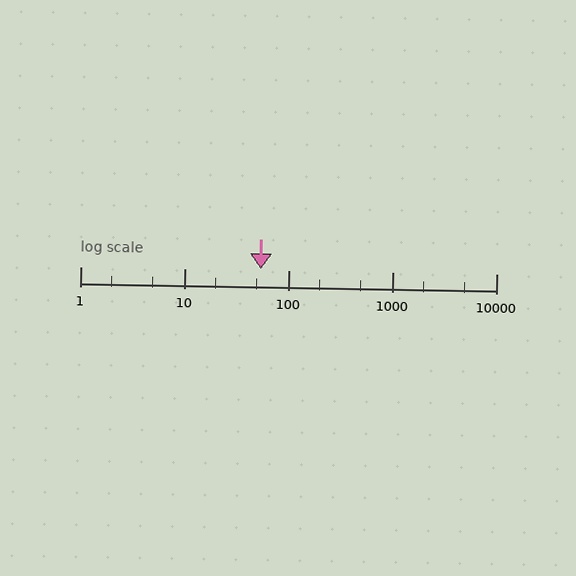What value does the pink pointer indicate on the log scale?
The pointer indicates approximately 54.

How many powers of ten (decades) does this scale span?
The scale spans 4 decades, from 1 to 10000.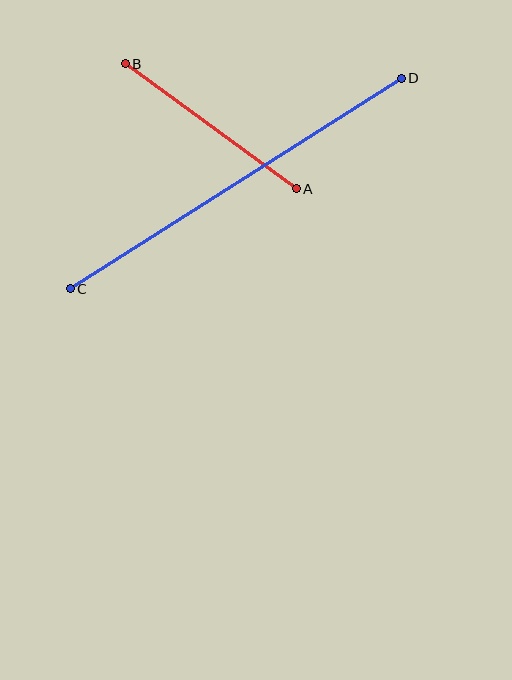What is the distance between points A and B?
The distance is approximately 212 pixels.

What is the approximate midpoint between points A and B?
The midpoint is at approximately (211, 126) pixels.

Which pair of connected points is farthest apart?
Points C and D are farthest apart.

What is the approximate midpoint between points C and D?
The midpoint is at approximately (236, 183) pixels.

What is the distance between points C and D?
The distance is approximately 392 pixels.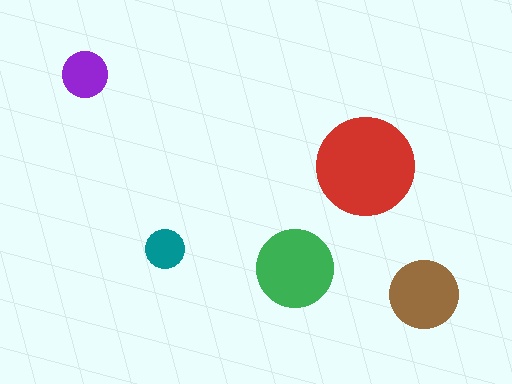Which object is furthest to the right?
The brown circle is rightmost.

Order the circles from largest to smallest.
the red one, the green one, the brown one, the purple one, the teal one.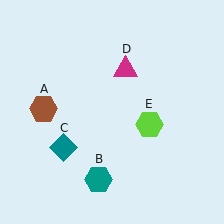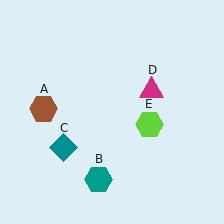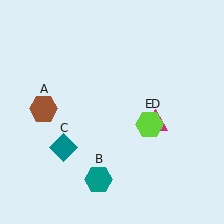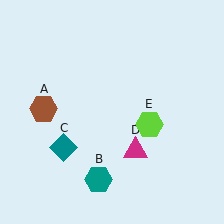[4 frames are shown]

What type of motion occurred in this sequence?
The magenta triangle (object D) rotated clockwise around the center of the scene.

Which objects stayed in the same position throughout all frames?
Brown hexagon (object A) and teal hexagon (object B) and teal diamond (object C) and lime hexagon (object E) remained stationary.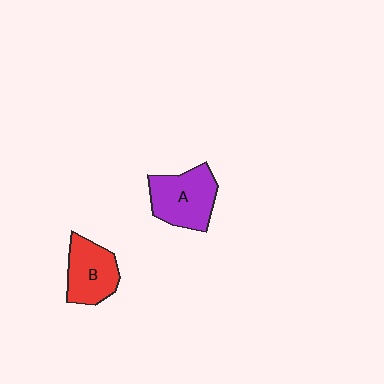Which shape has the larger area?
Shape A (purple).